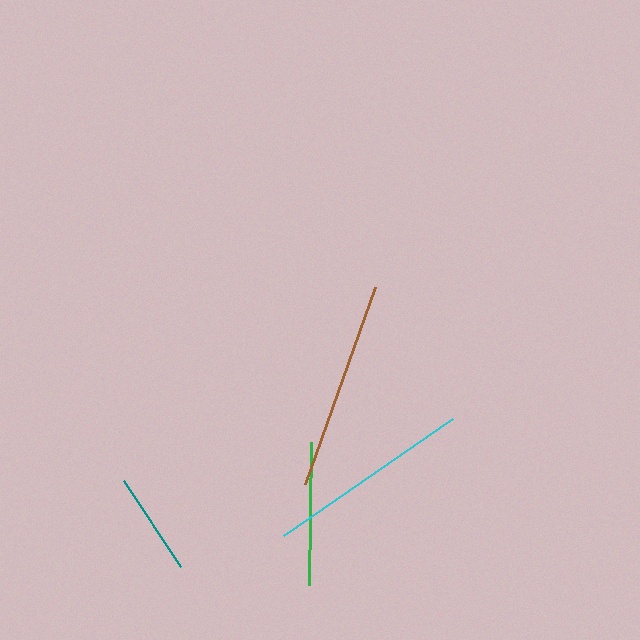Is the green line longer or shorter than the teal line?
The green line is longer than the teal line.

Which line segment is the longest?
The brown line is the longest at approximately 209 pixels.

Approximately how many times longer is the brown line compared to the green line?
The brown line is approximately 1.5 times the length of the green line.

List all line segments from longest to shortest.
From longest to shortest: brown, cyan, green, teal.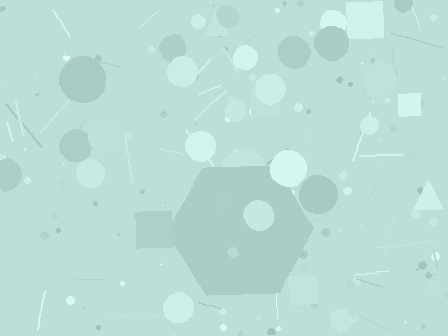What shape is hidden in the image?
A hexagon is hidden in the image.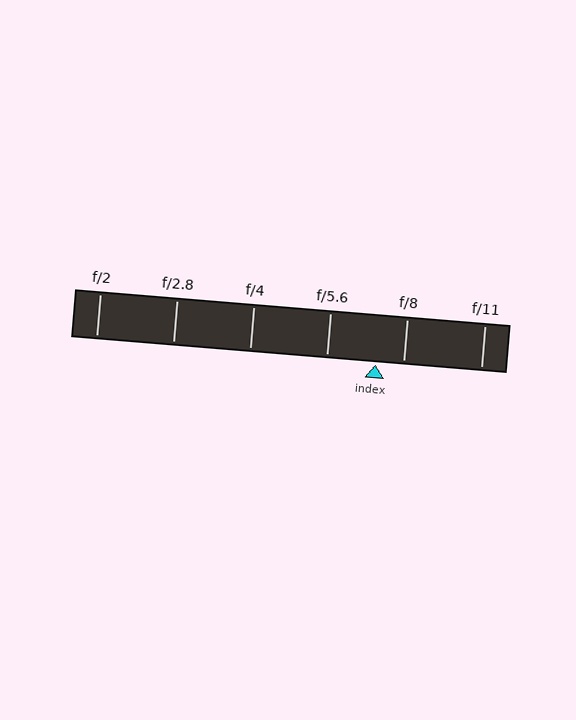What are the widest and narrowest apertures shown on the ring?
The widest aperture shown is f/2 and the narrowest is f/11.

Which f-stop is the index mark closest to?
The index mark is closest to f/8.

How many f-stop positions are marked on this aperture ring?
There are 6 f-stop positions marked.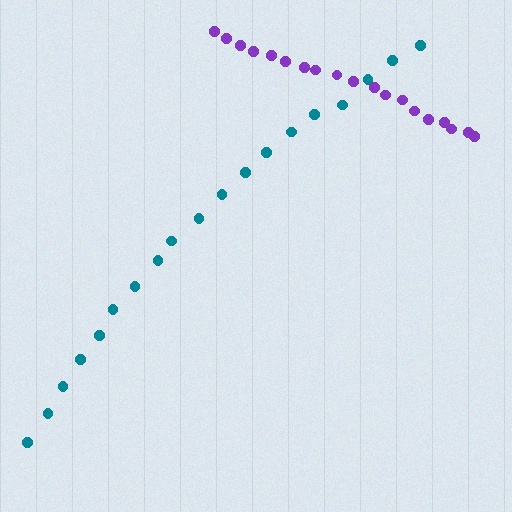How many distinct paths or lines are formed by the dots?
There are 2 distinct paths.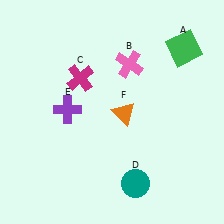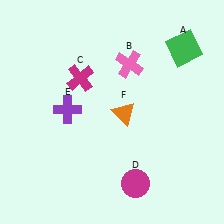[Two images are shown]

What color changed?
The circle (D) changed from teal in Image 1 to magenta in Image 2.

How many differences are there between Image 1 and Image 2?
There is 1 difference between the two images.